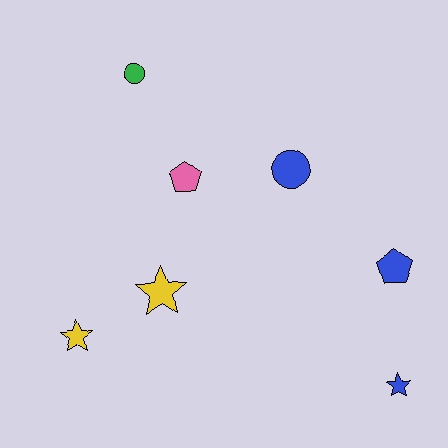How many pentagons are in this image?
There are 2 pentagons.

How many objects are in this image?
There are 7 objects.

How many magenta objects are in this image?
There are no magenta objects.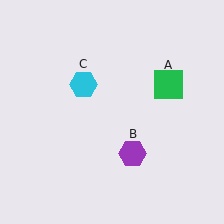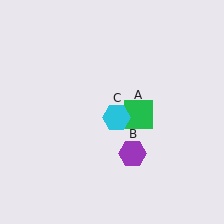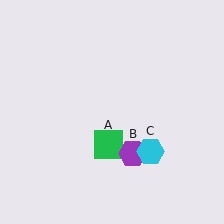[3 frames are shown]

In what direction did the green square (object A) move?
The green square (object A) moved down and to the left.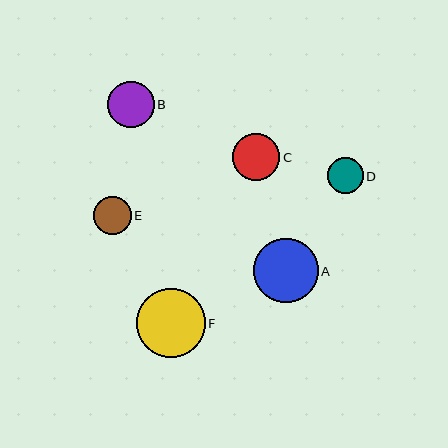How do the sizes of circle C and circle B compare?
Circle C and circle B are approximately the same size.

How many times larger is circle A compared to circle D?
Circle A is approximately 1.8 times the size of circle D.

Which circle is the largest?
Circle F is the largest with a size of approximately 69 pixels.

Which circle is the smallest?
Circle D is the smallest with a size of approximately 36 pixels.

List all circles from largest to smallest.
From largest to smallest: F, A, C, B, E, D.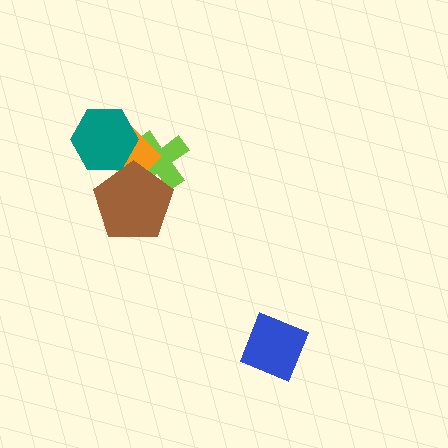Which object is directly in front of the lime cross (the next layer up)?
The orange diamond is directly in front of the lime cross.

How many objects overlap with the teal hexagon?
1 object overlaps with the teal hexagon.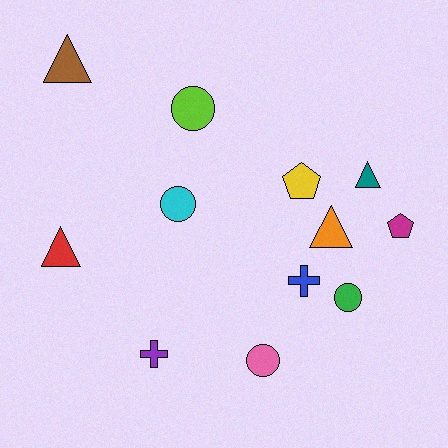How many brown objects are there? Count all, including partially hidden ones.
There is 1 brown object.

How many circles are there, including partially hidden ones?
There are 4 circles.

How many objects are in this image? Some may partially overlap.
There are 12 objects.